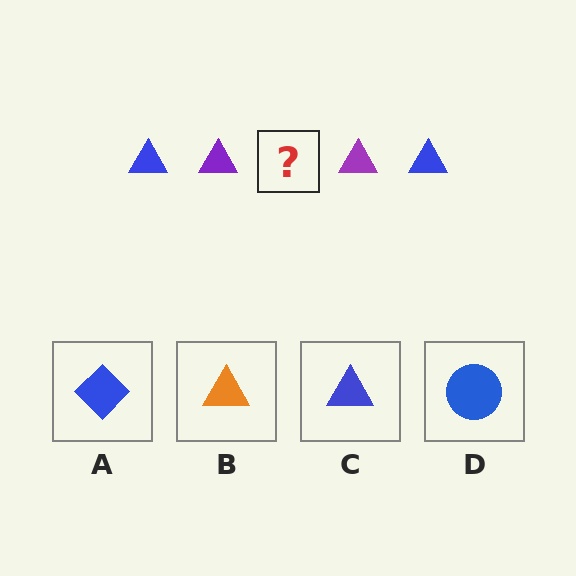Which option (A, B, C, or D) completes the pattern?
C.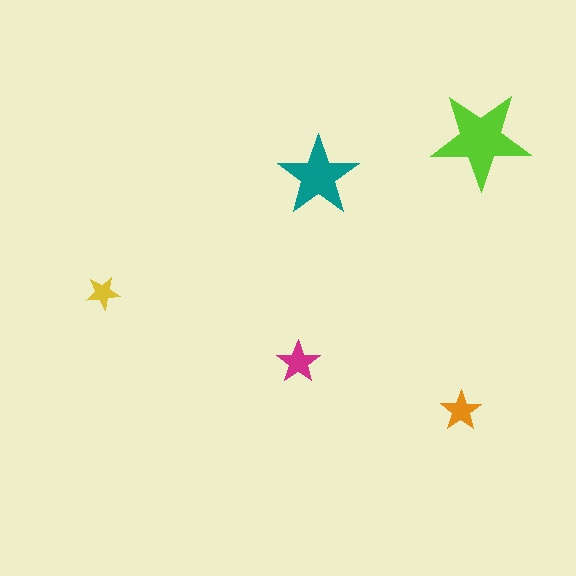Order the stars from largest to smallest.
the lime one, the teal one, the magenta one, the orange one, the yellow one.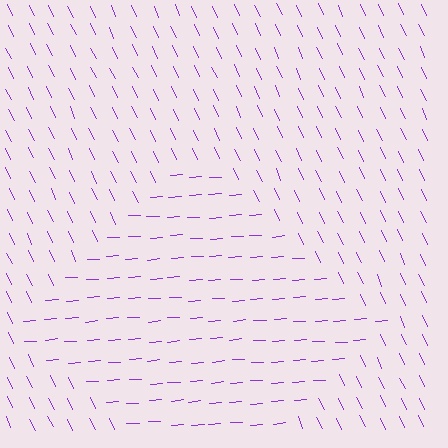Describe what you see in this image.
The image is filled with small purple line segments. A diamond region in the image has lines oriented differently from the surrounding lines, creating a visible texture boundary.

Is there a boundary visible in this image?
Yes, there is a texture boundary formed by a change in line orientation.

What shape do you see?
I see a diamond.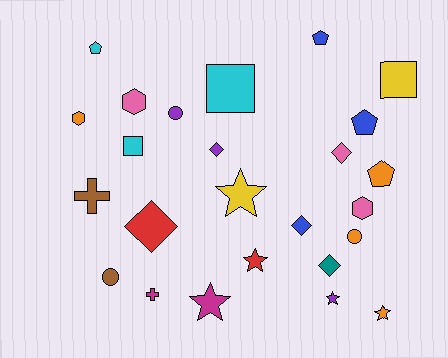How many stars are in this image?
There are 5 stars.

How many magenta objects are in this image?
There are 2 magenta objects.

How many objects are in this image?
There are 25 objects.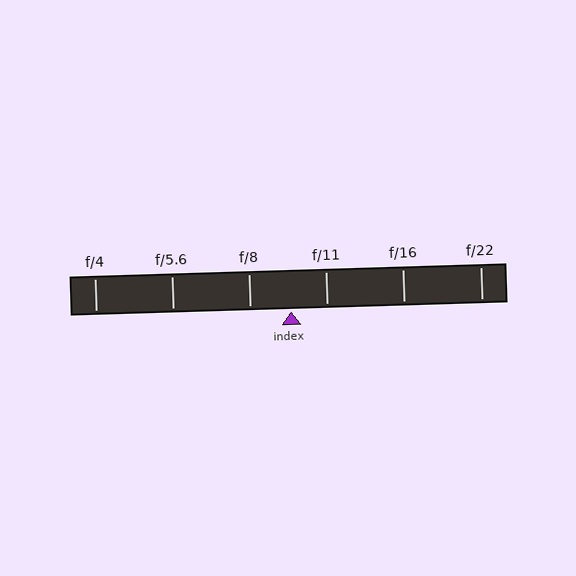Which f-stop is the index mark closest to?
The index mark is closest to f/11.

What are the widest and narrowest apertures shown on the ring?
The widest aperture shown is f/4 and the narrowest is f/22.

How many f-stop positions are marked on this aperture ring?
There are 6 f-stop positions marked.